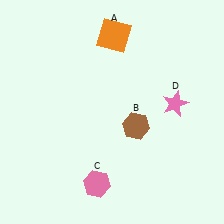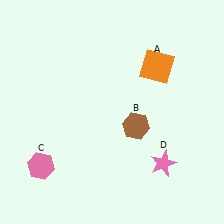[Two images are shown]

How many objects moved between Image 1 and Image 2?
3 objects moved between the two images.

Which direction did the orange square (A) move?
The orange square (A) moved right.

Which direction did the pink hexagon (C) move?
The pink hexagon (C) moved left.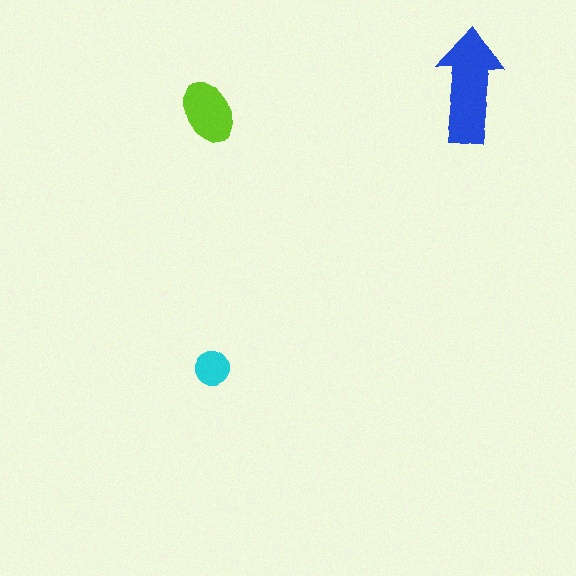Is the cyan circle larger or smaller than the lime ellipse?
Smaller.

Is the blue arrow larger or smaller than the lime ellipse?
Larger.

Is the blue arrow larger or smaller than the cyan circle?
Larger.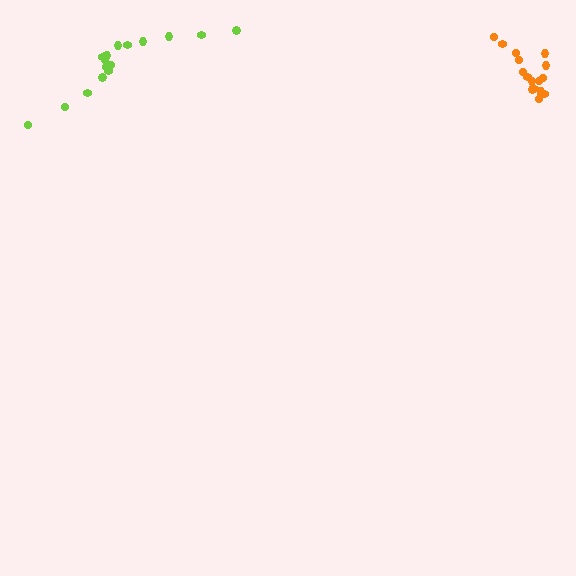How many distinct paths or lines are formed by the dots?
There are 2 distinct paths.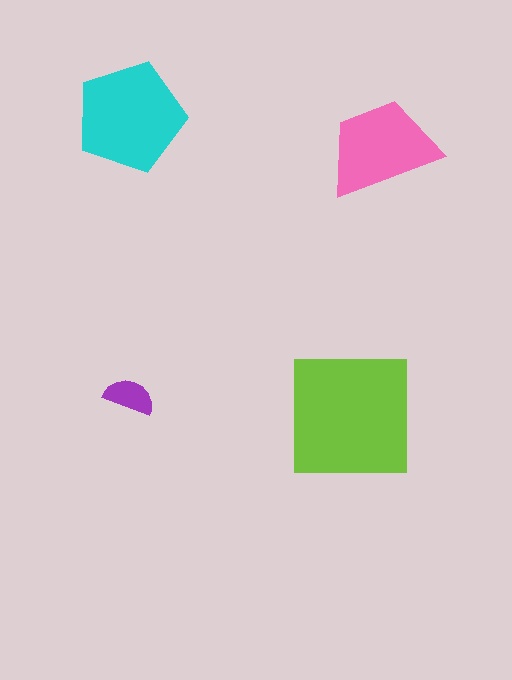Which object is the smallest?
The purple semicircle.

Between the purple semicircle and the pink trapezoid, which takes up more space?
The pink trapezoid.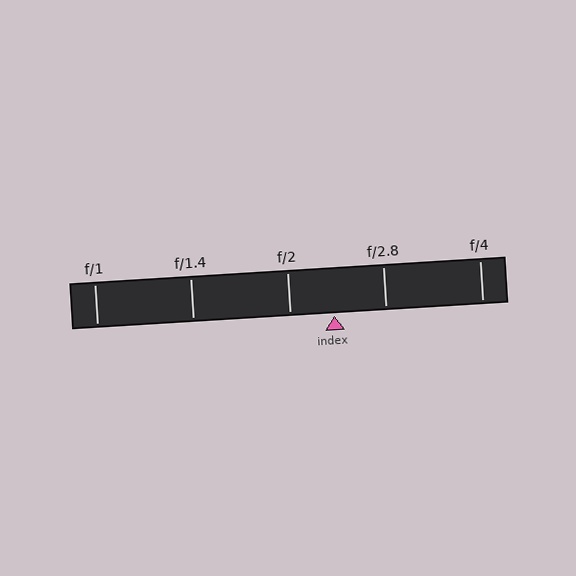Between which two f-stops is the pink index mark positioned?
The index mark is between f/2 and f/2.8.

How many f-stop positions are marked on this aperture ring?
There are 5 f-stop positions marked.